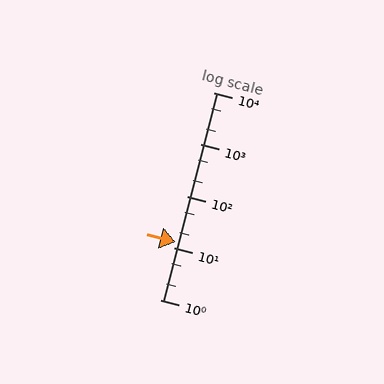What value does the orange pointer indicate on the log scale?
The pointer indicates approximately 13.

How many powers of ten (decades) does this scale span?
The scale spans 4 decades, from 1 to 10000.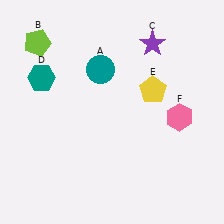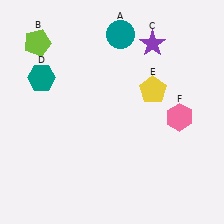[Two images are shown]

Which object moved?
The teal circle (A) moved up.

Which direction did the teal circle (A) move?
The teal circle (A) moved up.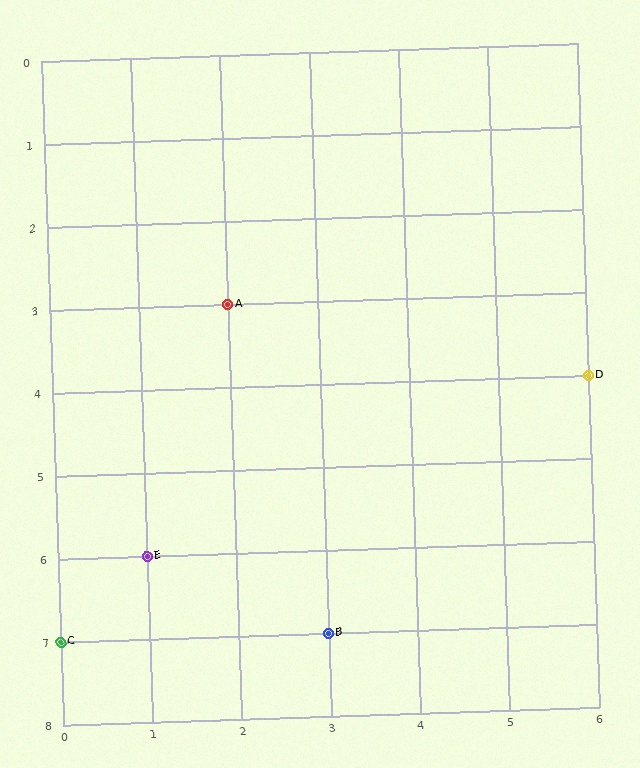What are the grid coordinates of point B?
Point B is at grid coordinates (3, 7).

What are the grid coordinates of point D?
Point D is at grid coordinates (6, 4).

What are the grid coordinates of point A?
Point A is at grid coordinates (2, 3).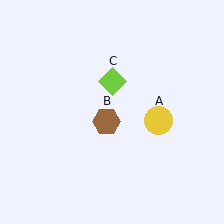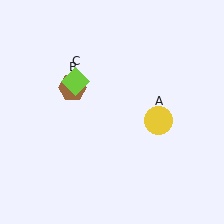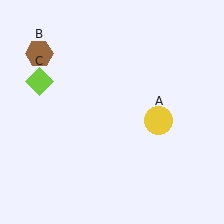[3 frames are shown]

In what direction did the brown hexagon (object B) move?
The brown hexagon (object B) moved up and to the left.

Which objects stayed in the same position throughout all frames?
Yellow circle (object A) remained stationary.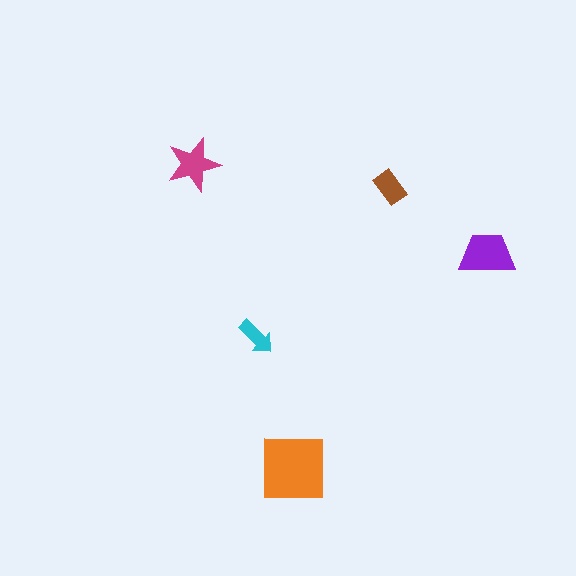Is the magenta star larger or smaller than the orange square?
Smaller.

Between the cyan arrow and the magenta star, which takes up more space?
The magenta star.